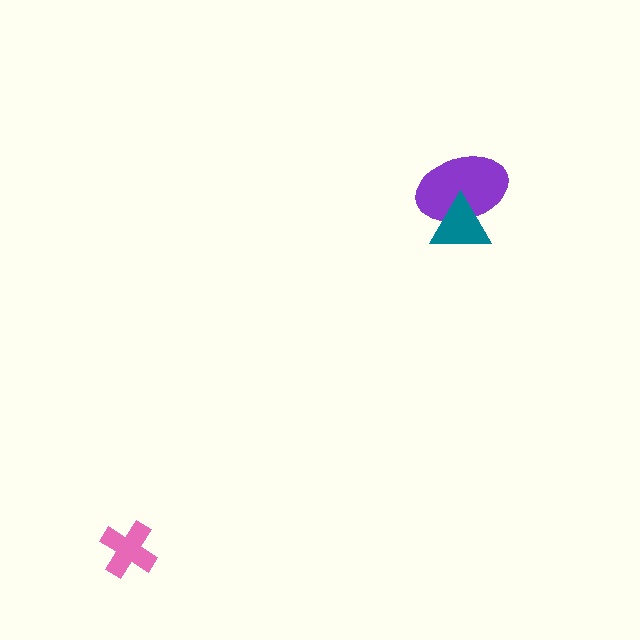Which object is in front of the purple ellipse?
The teal triangle is in front of the purple ellipse.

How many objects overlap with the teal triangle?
1 object overlaps with the teal triangle.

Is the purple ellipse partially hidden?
Yes, it is partially covered by another shape.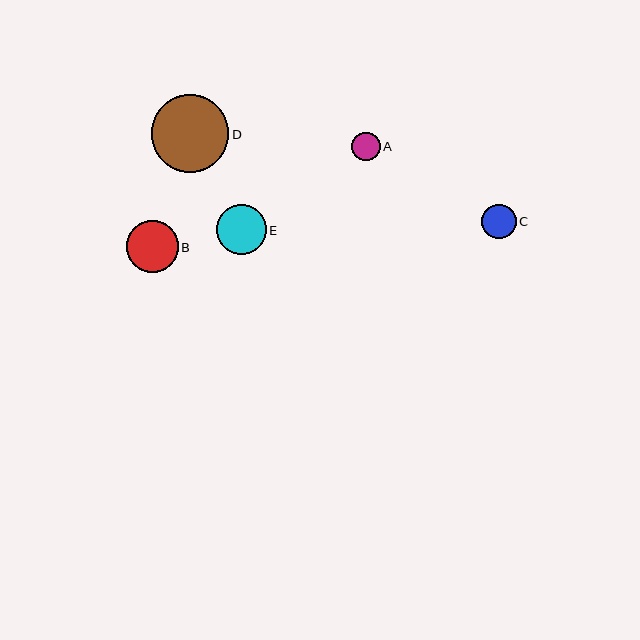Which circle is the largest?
Circle D is the largest with a size of approximately 78 pixels.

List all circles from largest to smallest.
From largest to smallest: D, B, E, C, A.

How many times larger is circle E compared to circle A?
Circle E is approximately 1.8 times the size of circle A.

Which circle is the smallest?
Circle A is the smallest with a size of approximately 29 pixels.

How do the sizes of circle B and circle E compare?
Circle B and circle E are approximately the same size.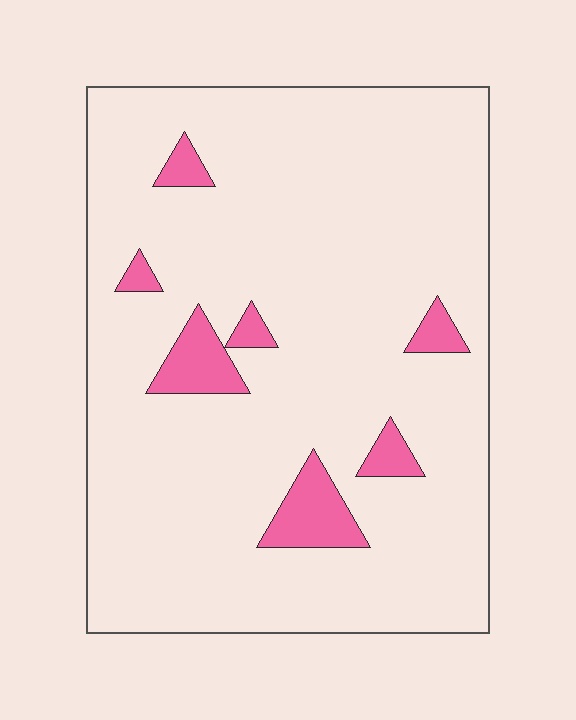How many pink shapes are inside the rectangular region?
7.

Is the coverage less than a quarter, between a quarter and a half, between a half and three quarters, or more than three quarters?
Less than a quarter.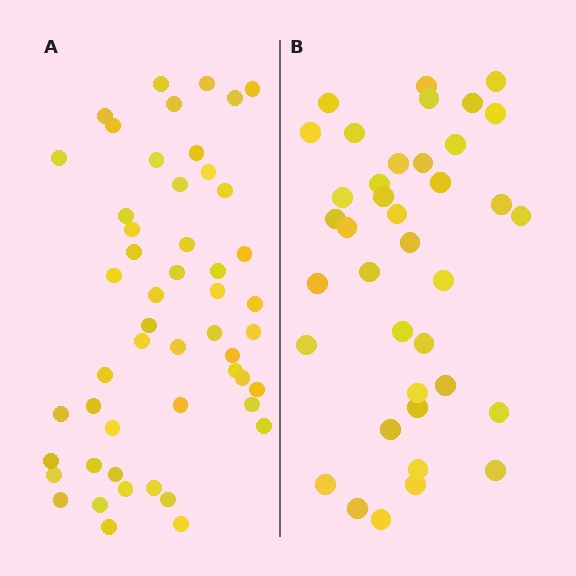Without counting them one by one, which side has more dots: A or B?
Region A (the left region) has more dots.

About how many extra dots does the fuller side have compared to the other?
Region A has approximately 15 more dots than region B.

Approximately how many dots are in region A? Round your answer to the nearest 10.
About 50 dots. (The exact count is 51, which rounds to 50.)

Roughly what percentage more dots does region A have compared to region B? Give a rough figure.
About 35% more.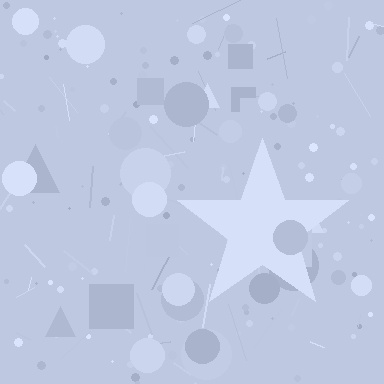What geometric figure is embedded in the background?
A star is embedded in the background.